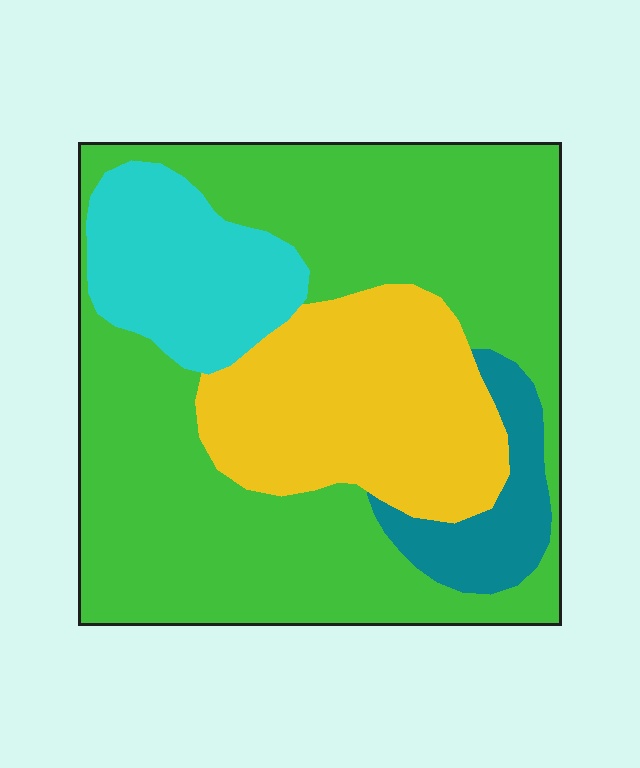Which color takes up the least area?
Teal, at roughly 5%.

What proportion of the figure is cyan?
Cyan takes up less than a sixth of the figure.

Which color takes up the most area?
Green, at roughly 55%.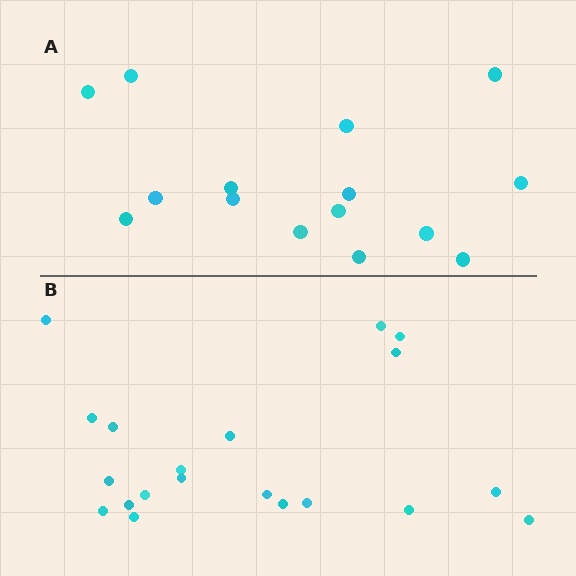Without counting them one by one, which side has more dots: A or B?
Region B (the bottom region) has more dots.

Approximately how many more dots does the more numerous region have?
Region B has about 5 more dots than region A.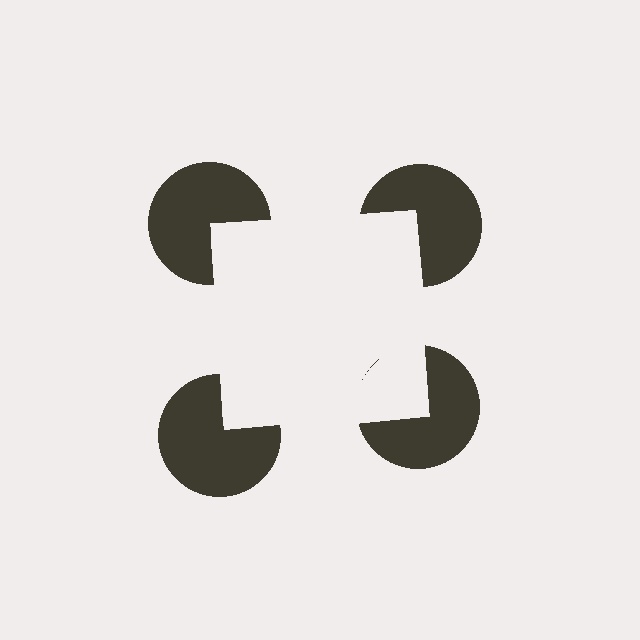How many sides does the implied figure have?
4 sides.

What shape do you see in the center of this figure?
An illusory square — its edges are inferred from the aligned wedge cuts in the pac-man discs, not physically drawn.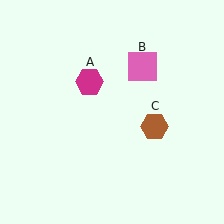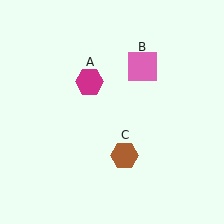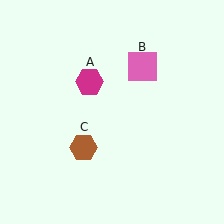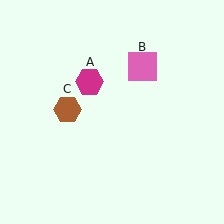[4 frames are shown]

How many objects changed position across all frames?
1 object changed position: brown hexagon (object C).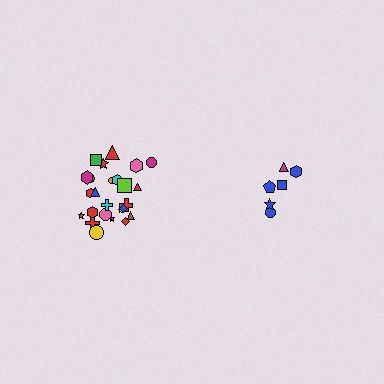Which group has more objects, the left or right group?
The left group.